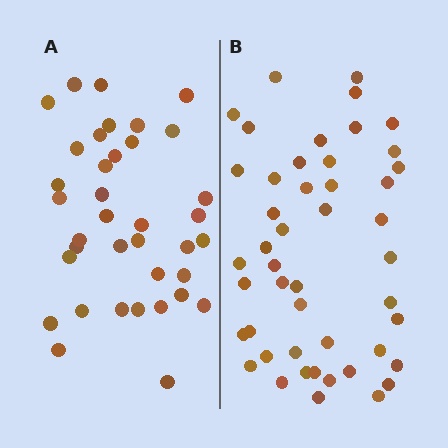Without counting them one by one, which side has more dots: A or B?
Region B (the right region) has more dots.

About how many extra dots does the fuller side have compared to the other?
Region B has roughly 10 or so more dots than region A.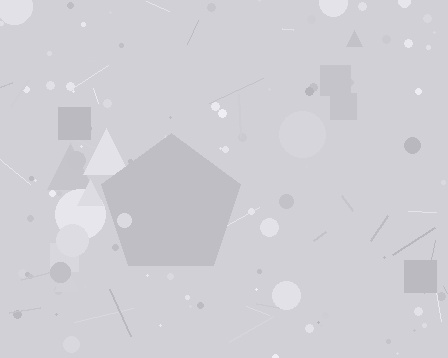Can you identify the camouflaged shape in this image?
The camouflaged shape is a pentagon.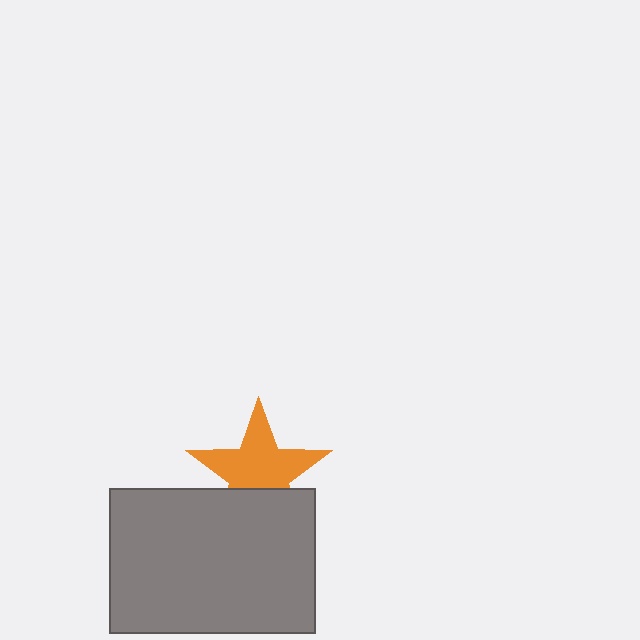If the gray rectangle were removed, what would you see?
You would see the complete orange star.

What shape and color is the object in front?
The object in front is a gray rectangle.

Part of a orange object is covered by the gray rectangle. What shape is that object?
It is a star.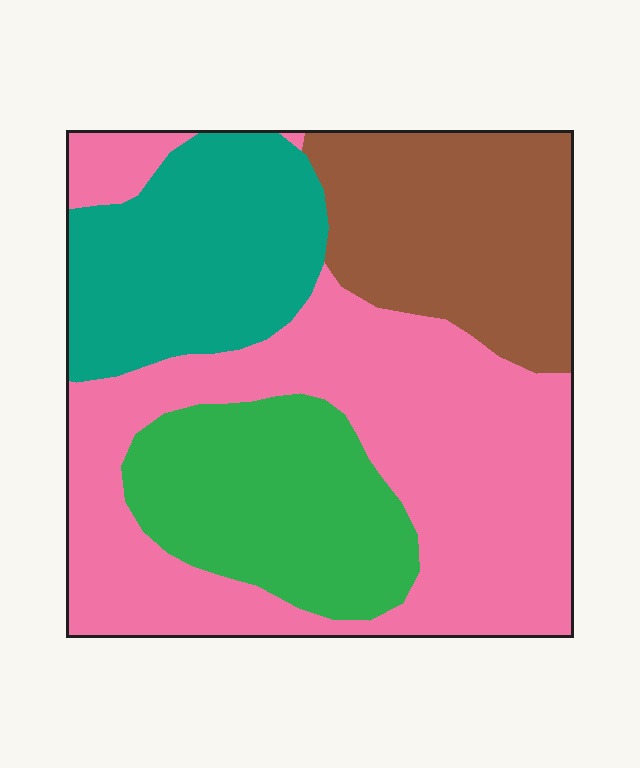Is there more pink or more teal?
Pink.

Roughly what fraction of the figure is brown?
Brown takes up about one fifth (1/5) of the figure.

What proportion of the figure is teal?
Teal covers 19% of the figure.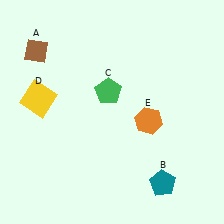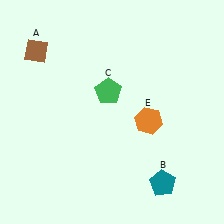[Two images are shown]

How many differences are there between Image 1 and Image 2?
There is 1 difference between the two images.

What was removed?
The yellow square (D) was removed in Image 2.